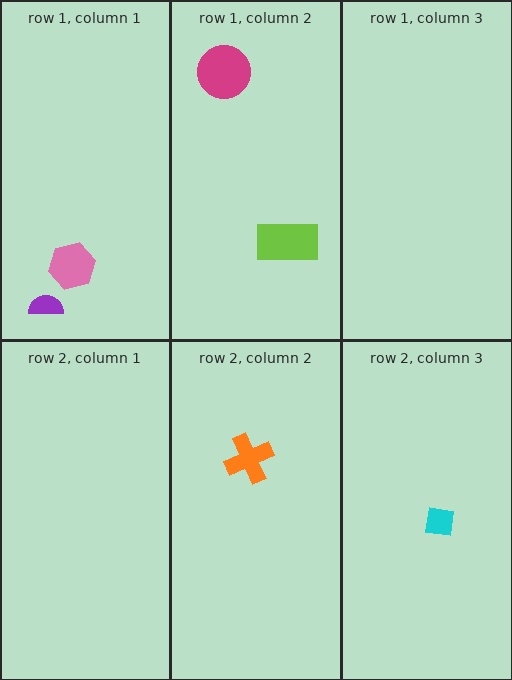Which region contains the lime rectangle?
The row 1, column 2 region.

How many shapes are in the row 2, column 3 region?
1.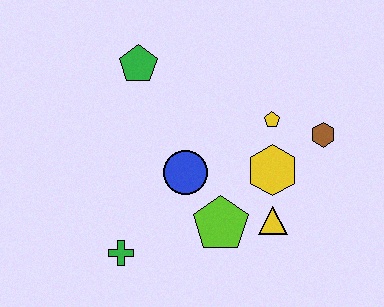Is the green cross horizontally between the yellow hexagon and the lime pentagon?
No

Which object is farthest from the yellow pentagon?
The green cross is farthest from the yellow pentagon.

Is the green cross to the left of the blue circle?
Yes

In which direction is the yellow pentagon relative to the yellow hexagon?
The yellow pentagon is above the yellow hexagon.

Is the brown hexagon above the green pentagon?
No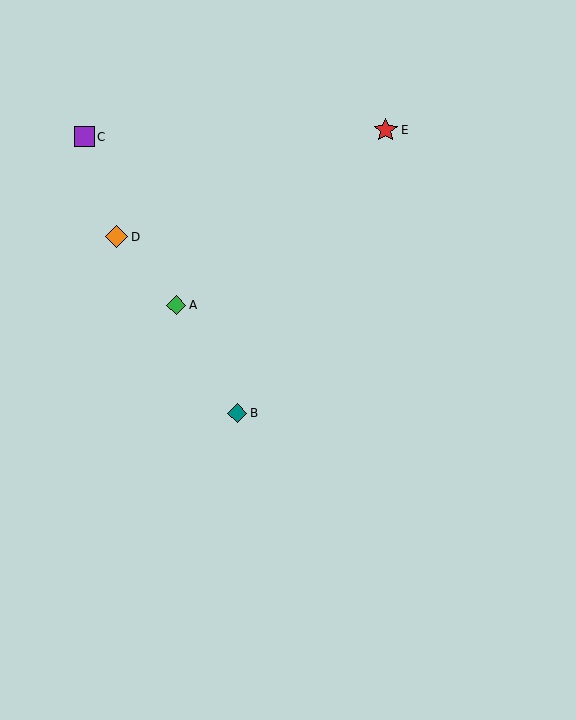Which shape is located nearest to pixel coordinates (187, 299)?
The green diamond (labeled A) at (176, 305) is nearest to that location.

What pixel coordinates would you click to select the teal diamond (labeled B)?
Click at (237, 413) to select the teal diamond B.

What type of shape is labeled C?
Shape C is a purple square.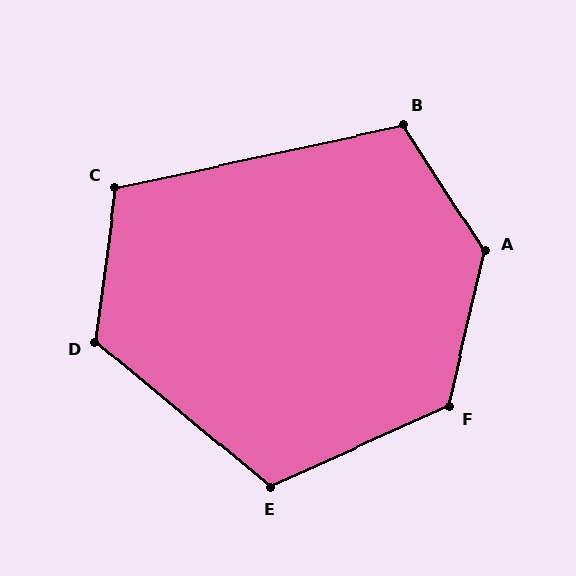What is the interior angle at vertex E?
Approximately 116 degrees (obtuse).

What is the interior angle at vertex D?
Approximately 122 degrees (obtuse).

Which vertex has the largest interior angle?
A, at approximately 135 degrees.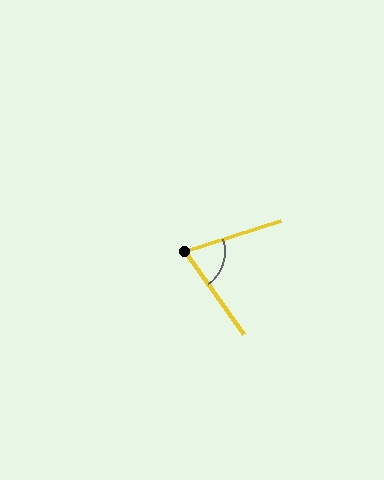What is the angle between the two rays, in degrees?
Approximately 72 degrees.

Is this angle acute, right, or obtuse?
It is acute.